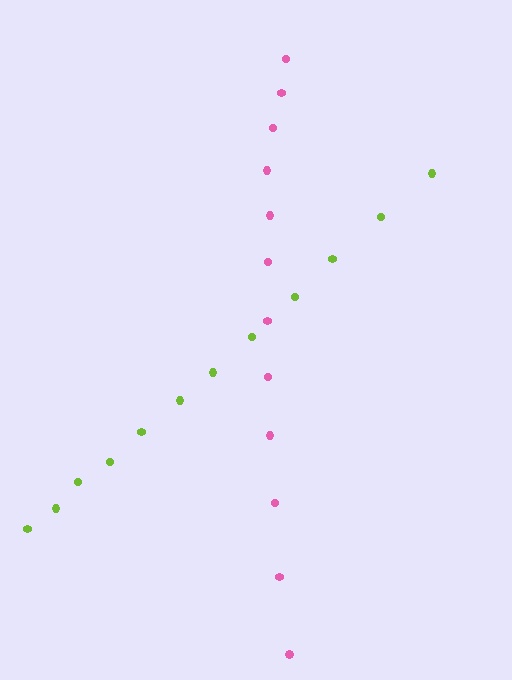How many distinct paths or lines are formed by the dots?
There are 2 distinct paths.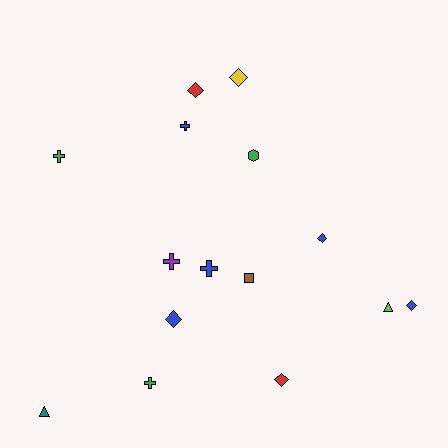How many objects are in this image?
There are 15 objects.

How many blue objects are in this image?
There are 5 blue objects.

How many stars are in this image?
There are no stars.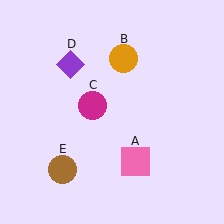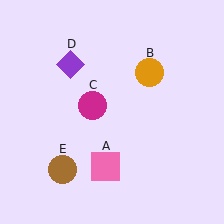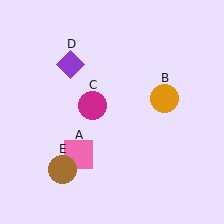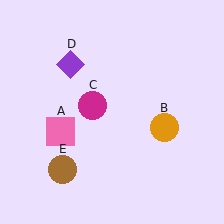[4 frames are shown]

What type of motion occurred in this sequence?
The pink square (object A), orange circle (object B) rotated clockwise around the center of the scene.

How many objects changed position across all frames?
2 objects changed position: pink square (object A), orange circle (object B).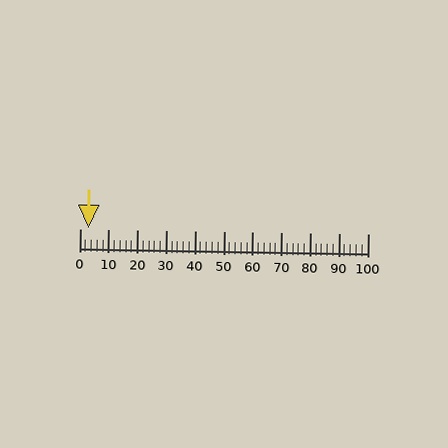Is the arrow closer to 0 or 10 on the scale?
The arrow is closer to 0.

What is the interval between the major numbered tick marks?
The major tick marks are spaced 10 units apart.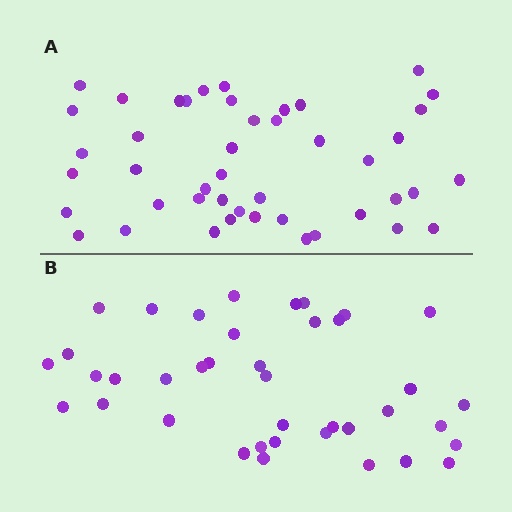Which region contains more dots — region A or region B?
Region A (the top region) has more dots.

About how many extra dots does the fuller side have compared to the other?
Region A has about 6 more dots than region B.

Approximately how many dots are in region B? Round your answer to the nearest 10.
About 40 dots. (The exact count is 39, which rounds to 40.)